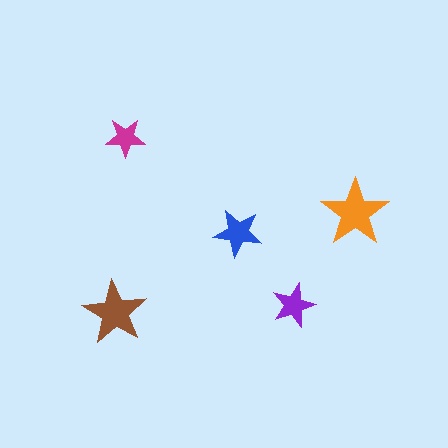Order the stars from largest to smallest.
the orange one, the brown one, the blue one, the purple one, the magenta one.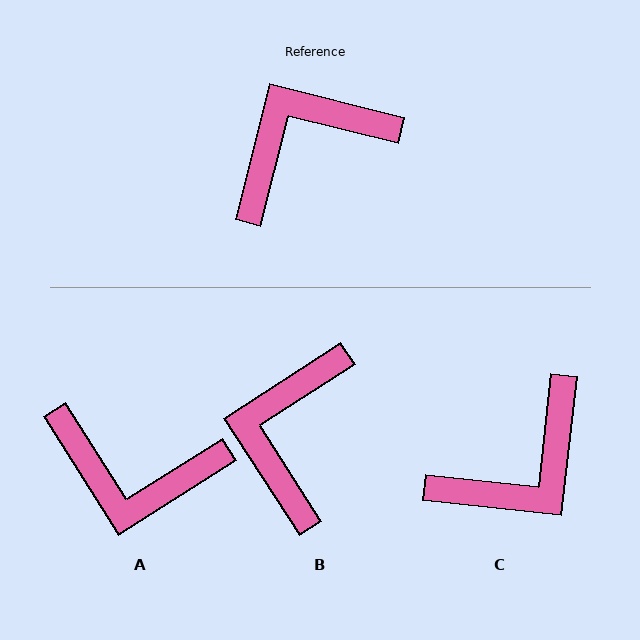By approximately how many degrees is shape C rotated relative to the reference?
Approximately 172 degrees clockwise.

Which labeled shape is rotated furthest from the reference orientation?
C, about 172 degrees away.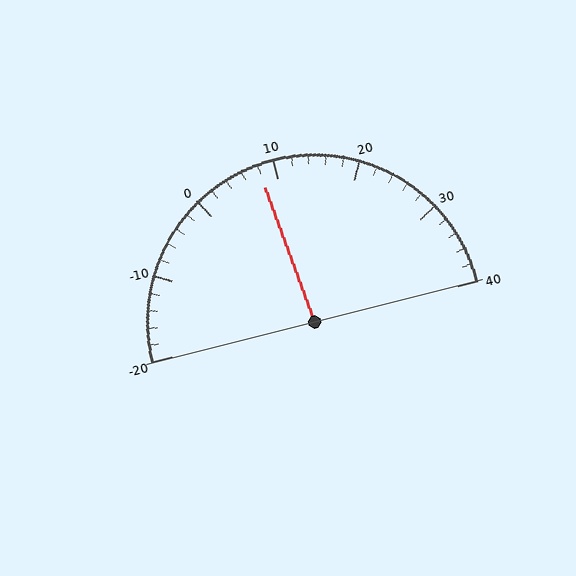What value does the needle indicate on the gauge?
The needle indicates approximately 8.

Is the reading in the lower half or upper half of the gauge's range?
The reading is in the lower half of the range (-20 to 40).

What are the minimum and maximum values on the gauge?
The gauge ranges from -20 to 40.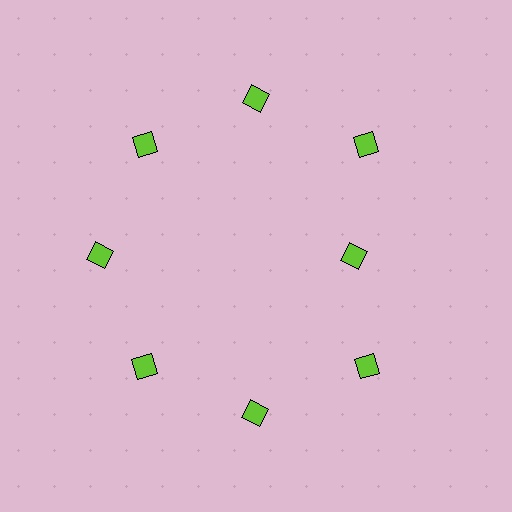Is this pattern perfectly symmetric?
No. The 8 lime diamonds are arranged in a ring, but one element near the 3 o'clock position is pulled inward toward the center, breaking the 8-fold rotational symmetry.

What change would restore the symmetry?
The symmetry would be restored by moving it outward, back onto the ring so that all 8 diamonds sit at equal angles and equal distance from the center.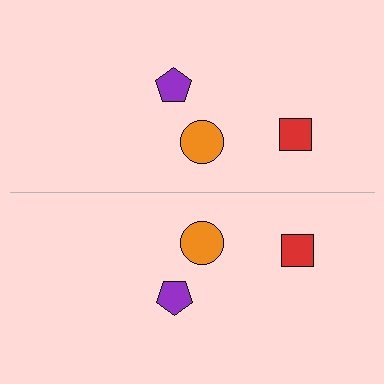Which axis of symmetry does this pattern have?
The pattern has a horizontal axis of symmetry running through the center of the image.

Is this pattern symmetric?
Yes, this pattern has bilateral (reflection) symmetry.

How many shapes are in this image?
There are 6 shapes in this image.